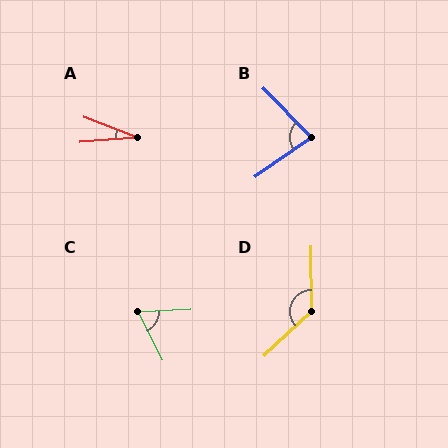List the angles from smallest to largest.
A (26°), C (66°), B (80°), D (133°).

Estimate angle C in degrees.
Approximately 66 degrees.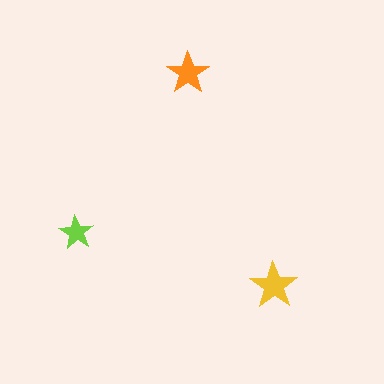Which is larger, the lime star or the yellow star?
The yellow one.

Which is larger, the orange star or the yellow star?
The yellow one.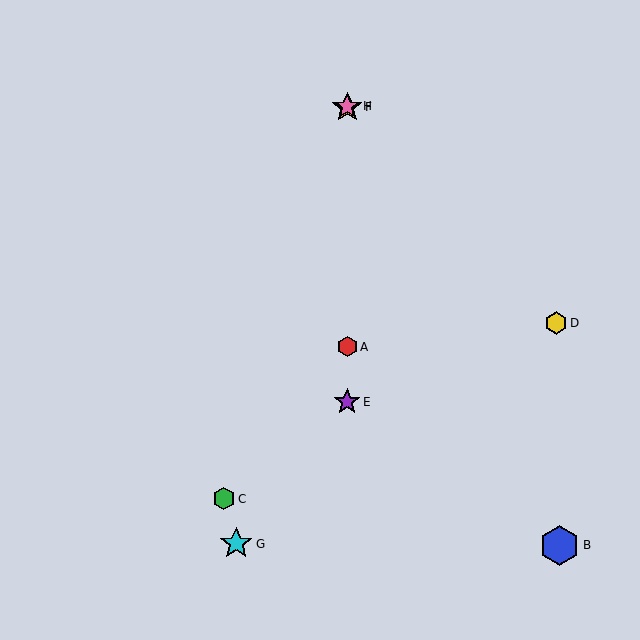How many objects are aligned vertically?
4 objects (A, E, F, H) are aligned vertically.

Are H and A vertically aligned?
Yes, both are at x≈347.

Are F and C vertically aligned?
No, F is at x≈347 and C is at x≈224.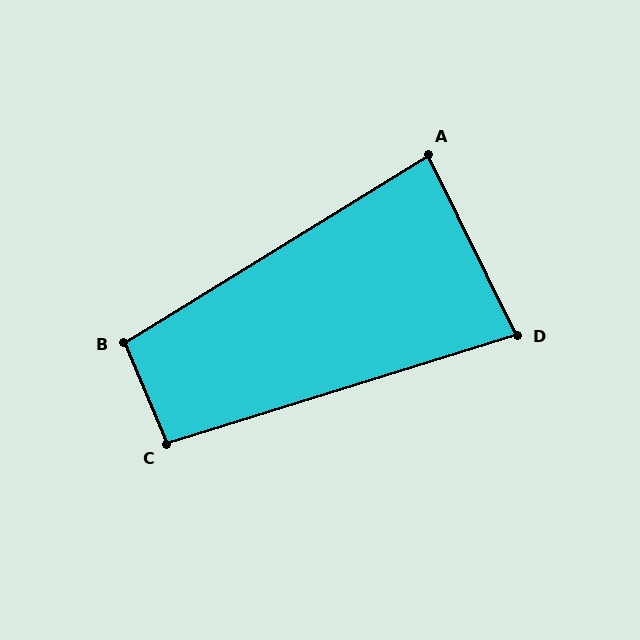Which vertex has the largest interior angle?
B, at approximately 99 degrees.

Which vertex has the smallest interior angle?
D, at approximately 81 degrees.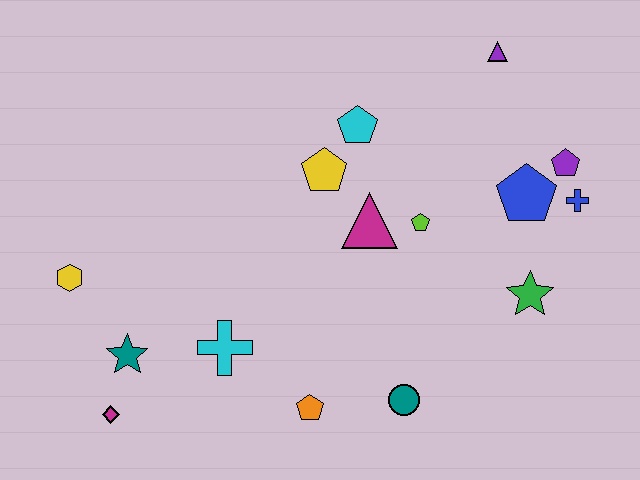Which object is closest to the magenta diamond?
The teal star is closest to the magenta diamond.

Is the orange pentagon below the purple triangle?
Yes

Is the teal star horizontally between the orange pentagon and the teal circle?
No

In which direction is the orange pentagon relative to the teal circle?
The orange pentagon is to the left of the teal circle.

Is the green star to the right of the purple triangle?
Yes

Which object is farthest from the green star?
The yellow hexagon is farthest from the green star.